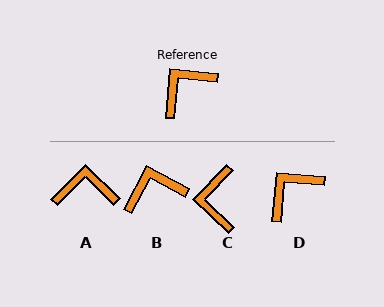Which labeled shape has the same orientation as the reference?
D.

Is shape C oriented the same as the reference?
No, it is off by about 51 degrees.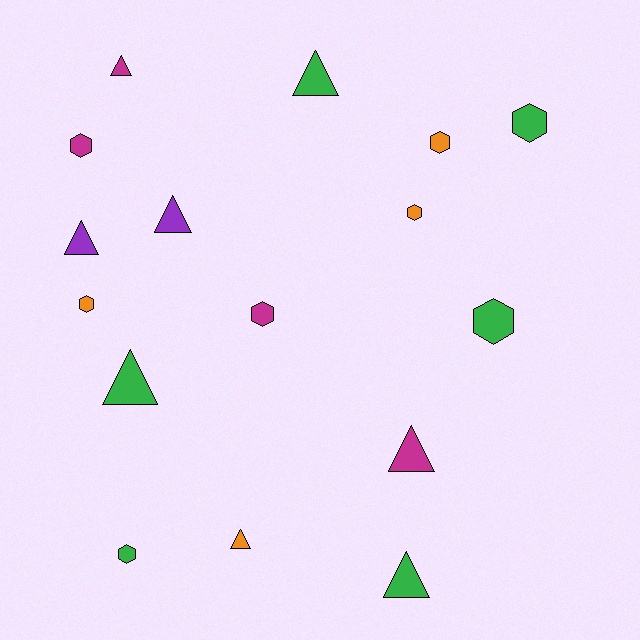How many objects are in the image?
There are 16 objects.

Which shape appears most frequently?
Hexagon, with 8 objects.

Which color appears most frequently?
Green, with 6 objects.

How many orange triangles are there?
There is 1 orange triangle.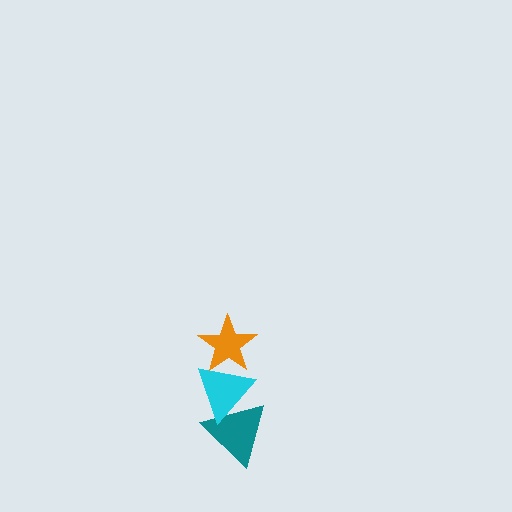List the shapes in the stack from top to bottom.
From top to bottom: the orange star, the cyan triangle, the teal triangle.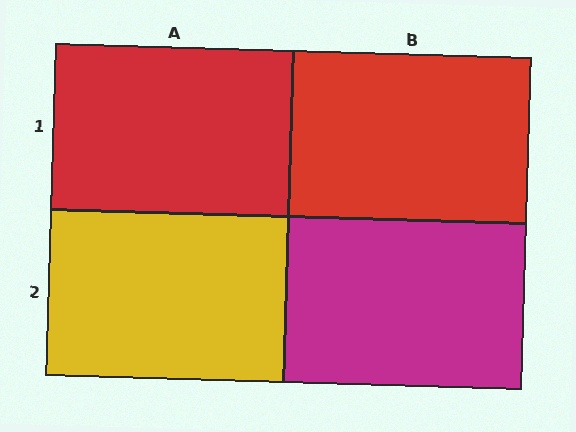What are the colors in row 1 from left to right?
Red, red.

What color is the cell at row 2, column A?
Yellow.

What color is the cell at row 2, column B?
Magenta.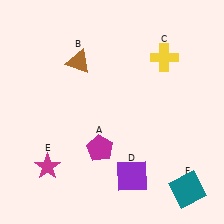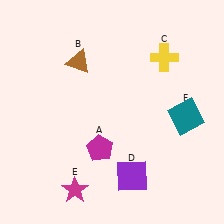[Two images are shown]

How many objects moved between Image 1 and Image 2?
2 objects moved between the two images.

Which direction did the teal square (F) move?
The teal square (F) moved up.